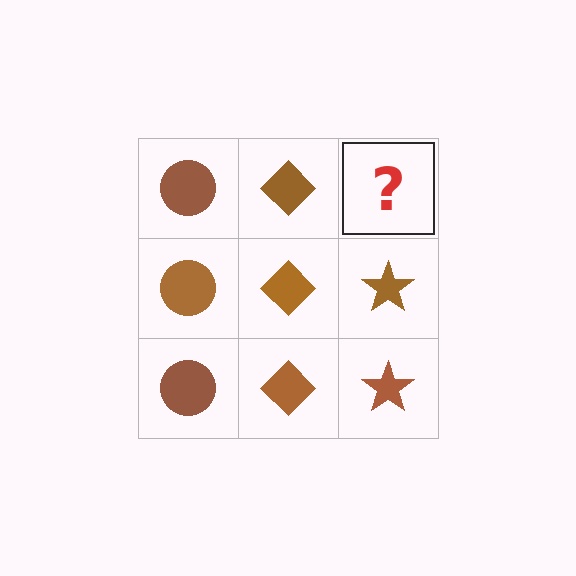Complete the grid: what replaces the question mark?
The question mark should be replaced with a brown star.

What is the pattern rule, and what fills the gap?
The rule is that each column has a consistent shape. The gap should be filled with a brown star.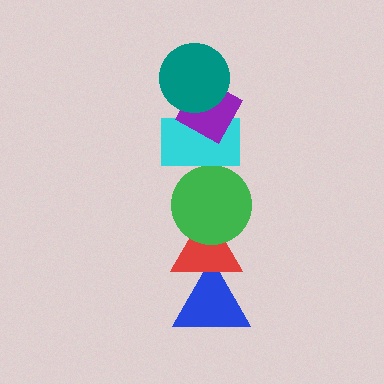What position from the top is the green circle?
The green circle is 4th from the top.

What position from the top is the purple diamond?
The purple diamond is 2nd from the top.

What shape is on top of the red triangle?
The green circle is on top of the red triangle.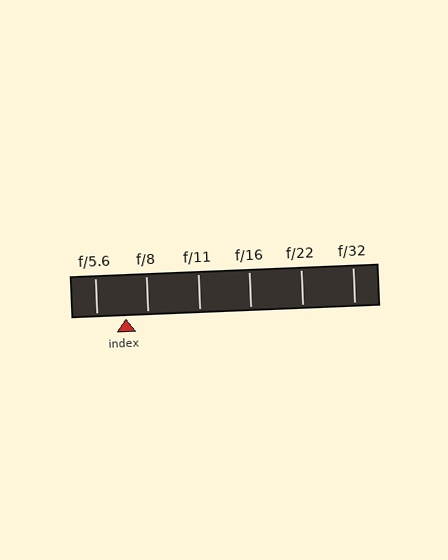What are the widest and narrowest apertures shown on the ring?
The widest aperture shown is f/5.6 and the narrowest is f/32.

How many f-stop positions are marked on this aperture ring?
There are 6 f-stop positions marked.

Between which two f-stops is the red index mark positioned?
The index mark is between f/5.6 and f/8.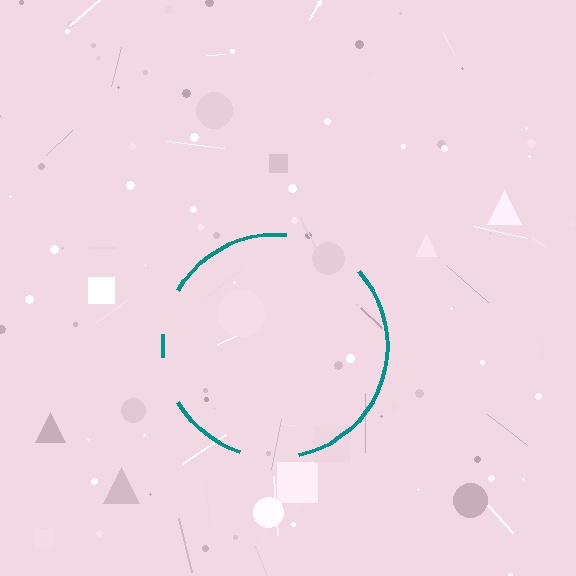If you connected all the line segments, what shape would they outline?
They would outline a circle.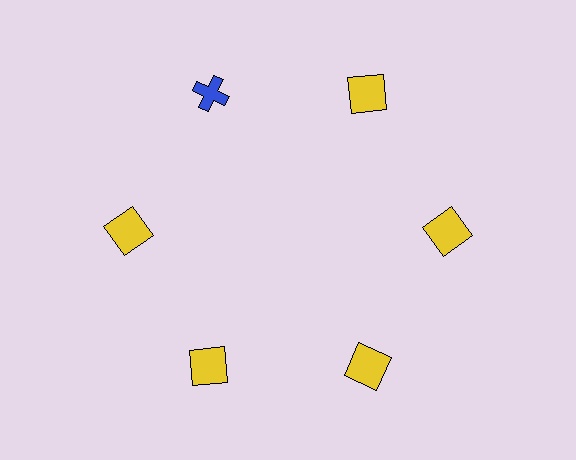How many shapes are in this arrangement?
There are 6 shapes arranged in a ring pattern.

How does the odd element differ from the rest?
It differs in both color (blue instead of yellow) and shape (cross instead of square).